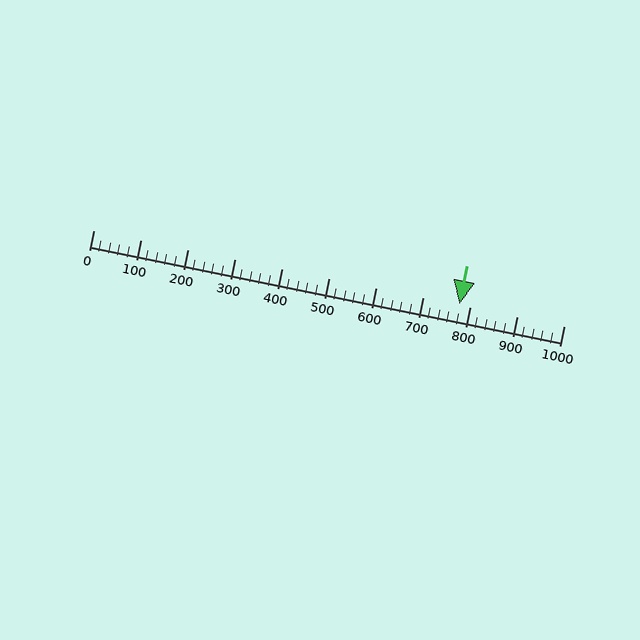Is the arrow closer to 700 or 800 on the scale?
The arrow is closer to 800.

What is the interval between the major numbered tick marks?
The major tick marks are spaced 100 units apart.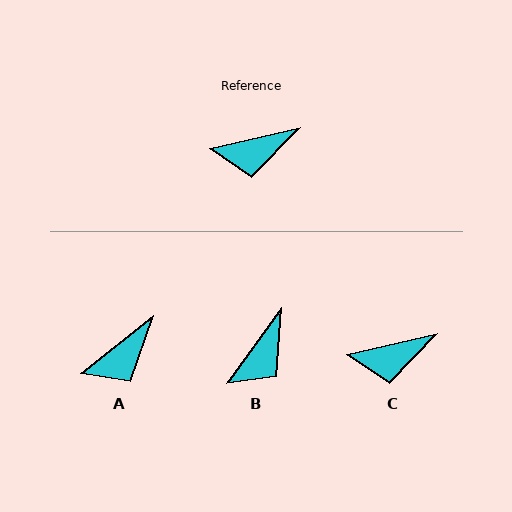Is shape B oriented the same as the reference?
No, it is off by about 40 degrees.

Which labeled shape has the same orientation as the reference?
C.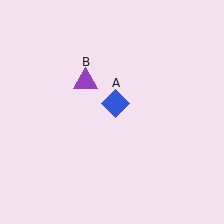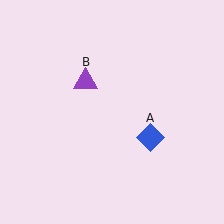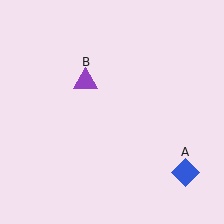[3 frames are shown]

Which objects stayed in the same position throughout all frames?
Purple triangle (object B) remained stationary.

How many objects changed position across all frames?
1 object changed position: blue diamond (object A).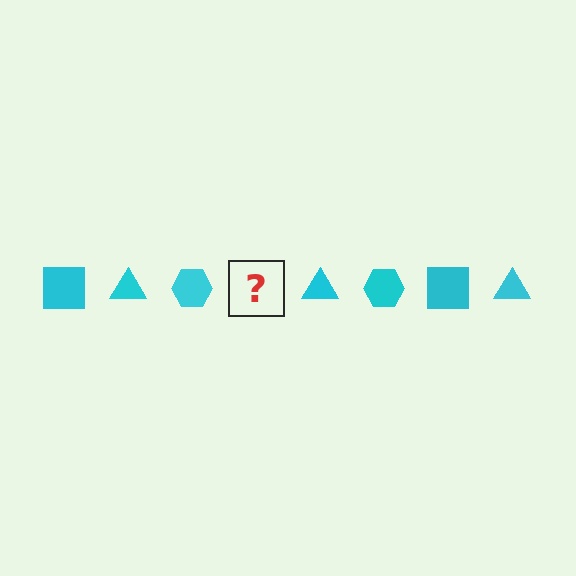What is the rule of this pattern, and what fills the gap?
The rule is that the pattern cycles through square, triangle, hexagon shapes in cyan. The gap should be filled with a cyan square.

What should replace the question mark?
The question mark should be replaced with a cyan square.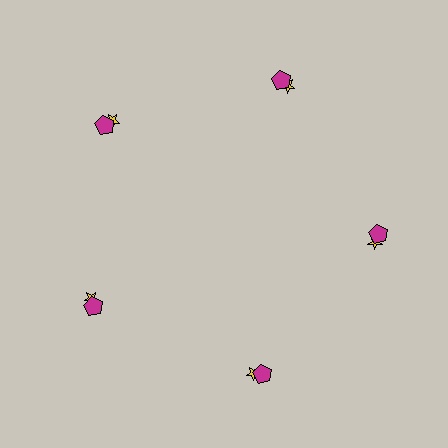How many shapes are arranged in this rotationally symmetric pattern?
There are 10 shapes, arranged in 5 groups of 2.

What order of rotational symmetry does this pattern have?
This pattern has 5-fold rotational symmetry.